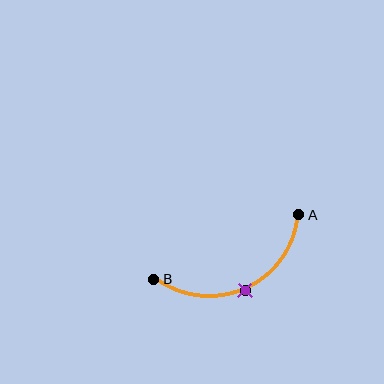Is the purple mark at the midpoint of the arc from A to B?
Yes. The purple mark lies on the arc at equal arc-length from both A and B — it is the arc midpoint.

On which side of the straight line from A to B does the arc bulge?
The arc bulges below the straight line connecting A and B.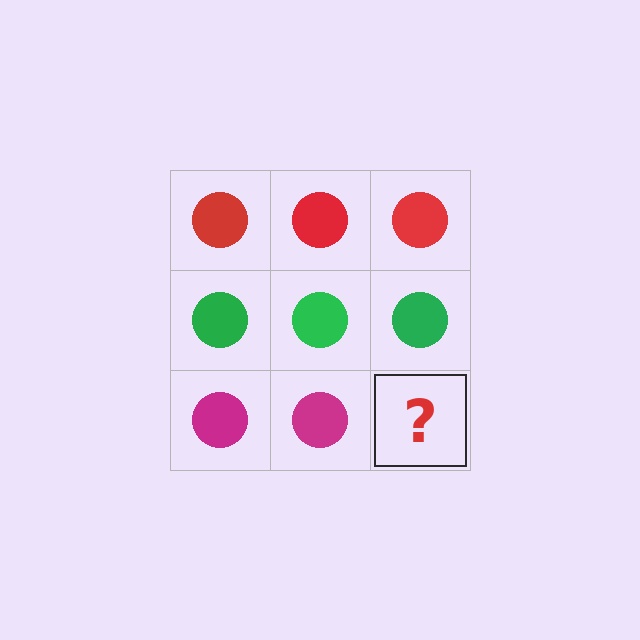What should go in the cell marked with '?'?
The missing cell should contain a magenta circle.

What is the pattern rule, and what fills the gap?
The rule is that each row has a consistent color. The gap should be filled with a magenta circle.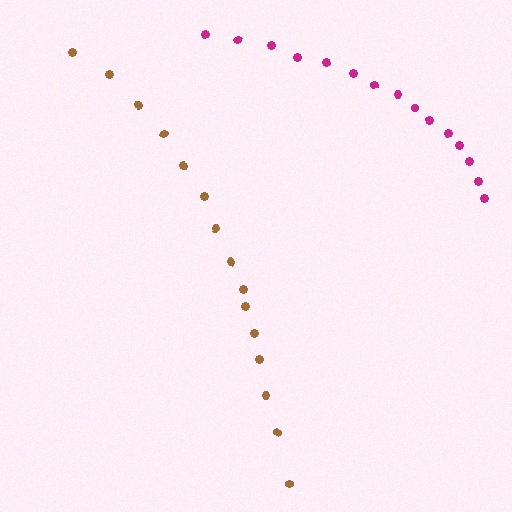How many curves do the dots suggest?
There are 2 distinct paths.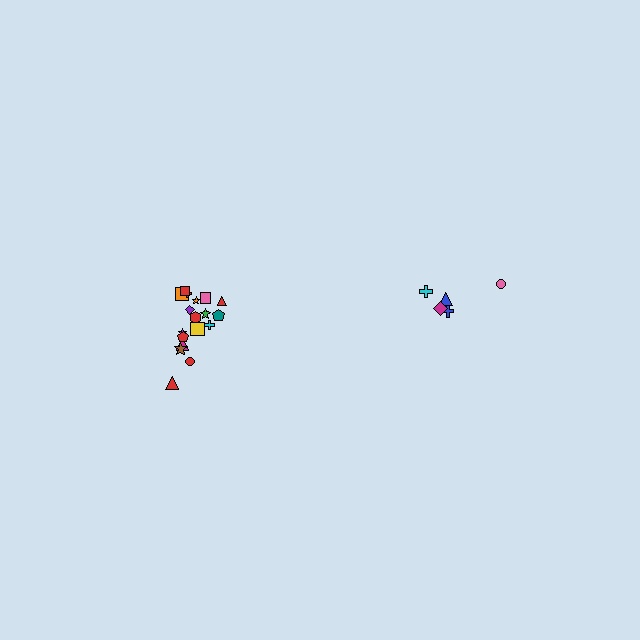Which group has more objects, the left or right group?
The left group.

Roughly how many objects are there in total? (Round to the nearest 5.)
Roughly 25 objects in total.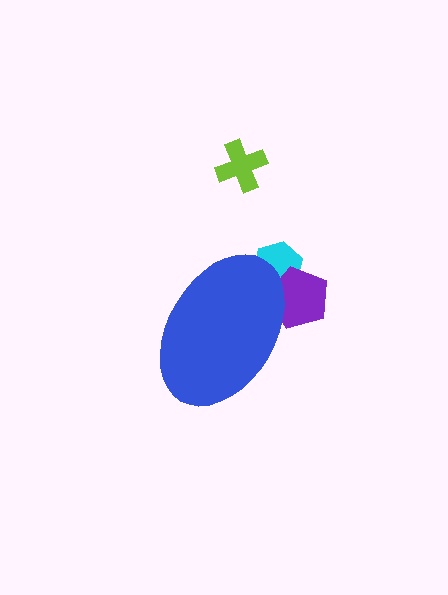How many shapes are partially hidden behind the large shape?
2 shapes are partially hidden.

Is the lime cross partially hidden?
No, the lime cross is fully visible.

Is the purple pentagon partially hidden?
Yes, the purple pentagon is partially hidden behind the blue ellipse.